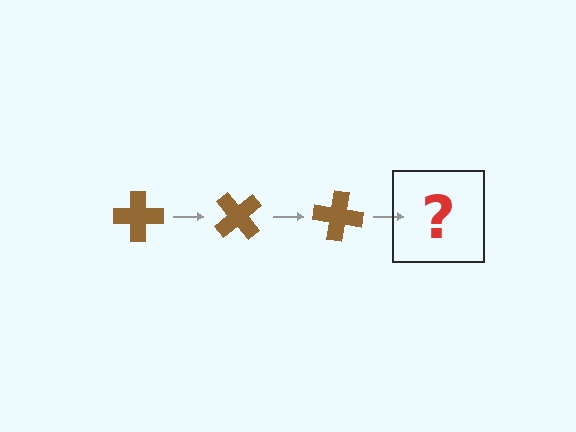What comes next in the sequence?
The next element should be a brown cross rotated 150 degrees.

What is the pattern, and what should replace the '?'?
The pattern is that the cross rotates 50 degrees each step. The '?' should be a brown cross rotated 150 degrees.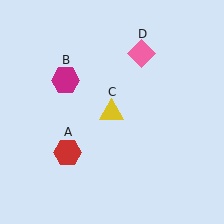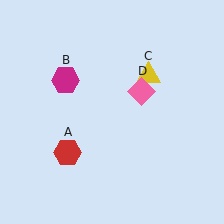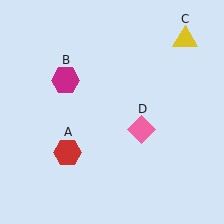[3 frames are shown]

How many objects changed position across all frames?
2 objects changed position: yellow triangle (object C), pink diamond (object D).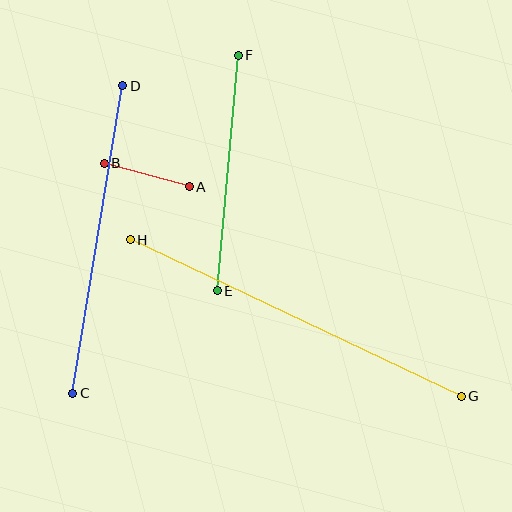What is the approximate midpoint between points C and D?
The midpoint is at approximately (98, 239) pixels.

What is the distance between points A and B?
The distance is approximately 89 pixels.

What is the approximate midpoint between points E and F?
The midpoint is at approximately (228, 173) pixels.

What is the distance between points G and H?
The distance is approximately 366 pixels.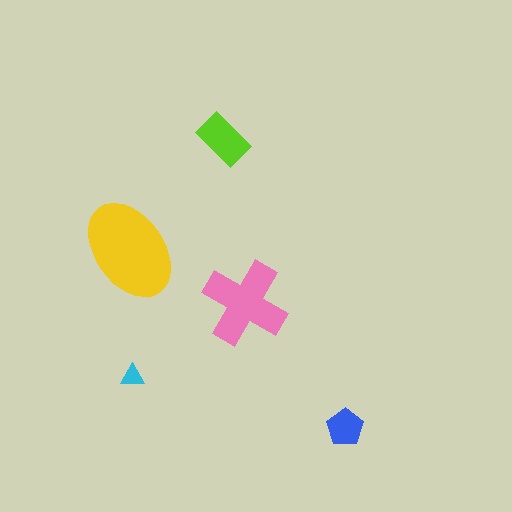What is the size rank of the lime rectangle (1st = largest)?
3rd.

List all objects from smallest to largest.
The cyan triangle, the blue pentagon, the lime rectangle, the pink cross, the yellow ellipse.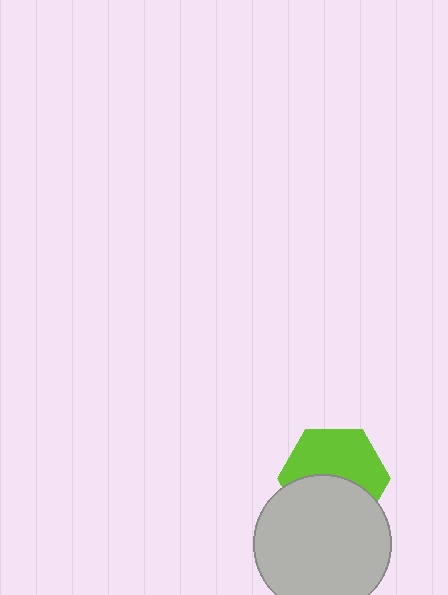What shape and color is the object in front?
The object in front is a light gray circle.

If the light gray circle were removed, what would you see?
You would see the complete lime hexagon.